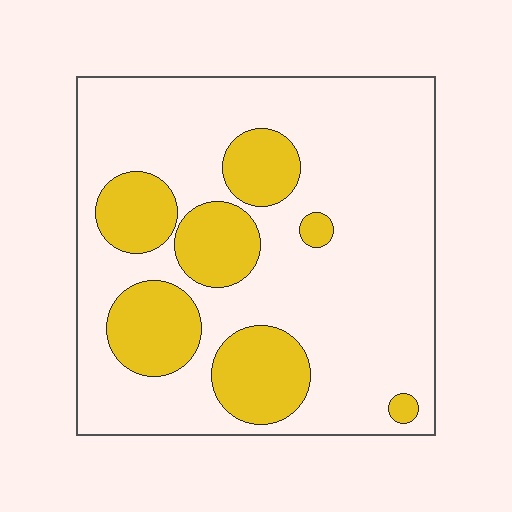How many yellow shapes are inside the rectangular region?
7.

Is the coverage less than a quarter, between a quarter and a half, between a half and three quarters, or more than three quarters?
Between a quarter and a half.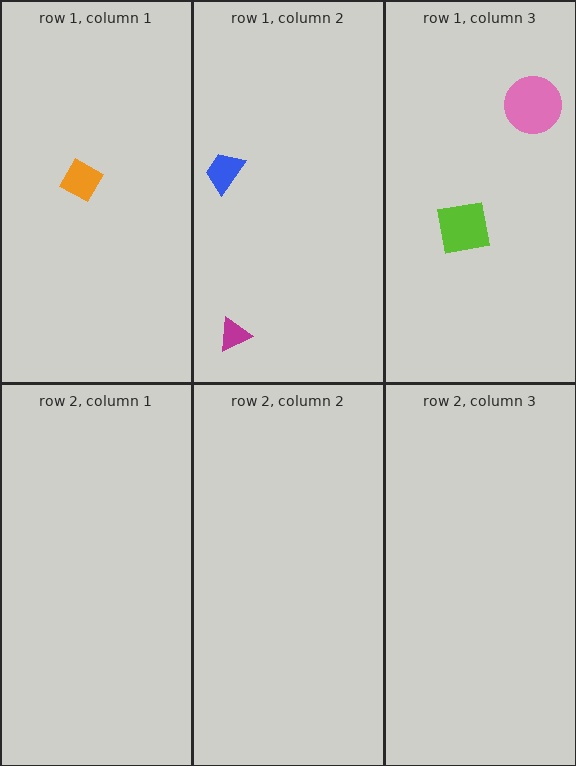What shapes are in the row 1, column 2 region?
The magenta triangle, the blue trapezoid.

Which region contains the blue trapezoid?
The row 1, column 2 region.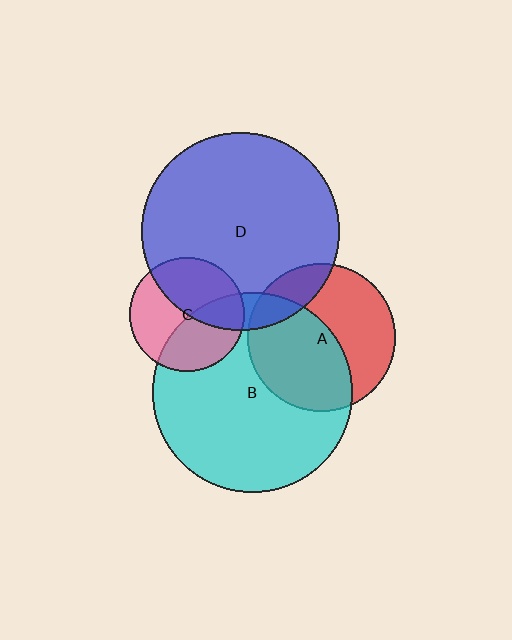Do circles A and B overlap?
Yes.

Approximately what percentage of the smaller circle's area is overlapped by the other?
Approximately 50%.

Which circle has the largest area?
Circle B (cyan).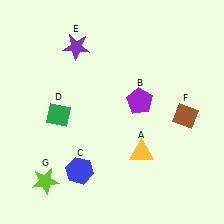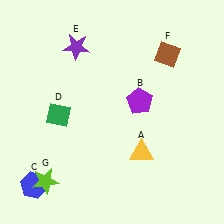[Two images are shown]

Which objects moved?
The objects that moved are: the blue hexagon (C), the brown diamond (F).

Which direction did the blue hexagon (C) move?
The blue hexagon (C) moved left.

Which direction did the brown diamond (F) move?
The brown diamond (F) moved up.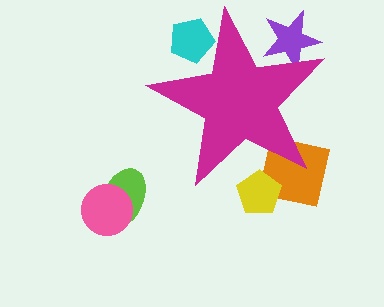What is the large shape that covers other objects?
A magenta star.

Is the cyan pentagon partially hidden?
Yes, the cyan pentagon is partially hidden behind the magenta star.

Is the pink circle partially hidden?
No, the pink circle is fully visible.